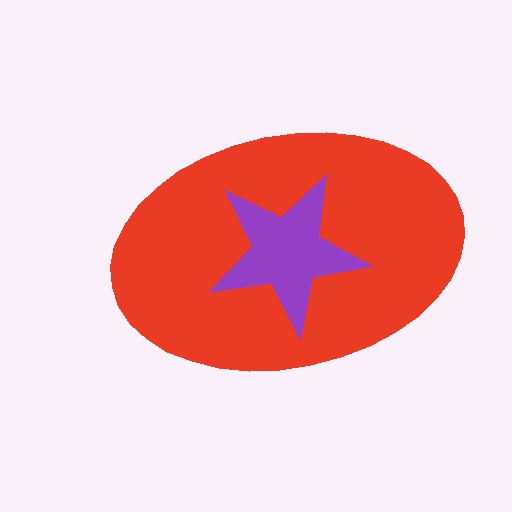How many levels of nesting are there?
2.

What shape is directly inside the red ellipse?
The purple star.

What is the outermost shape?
The red ellipse.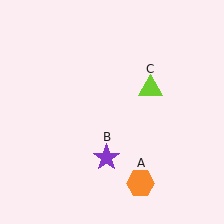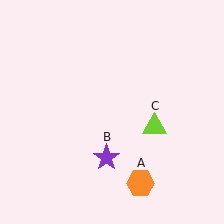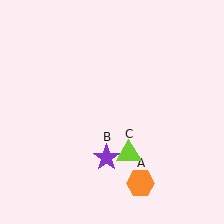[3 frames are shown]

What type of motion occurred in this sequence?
The lime triangle (object C) rotated clockwise around the center of the scene.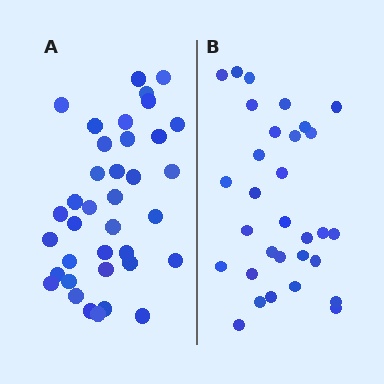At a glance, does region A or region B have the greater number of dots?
Region A (the left region) has more dots.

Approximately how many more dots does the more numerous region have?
Region A has about 6 more dots than region B.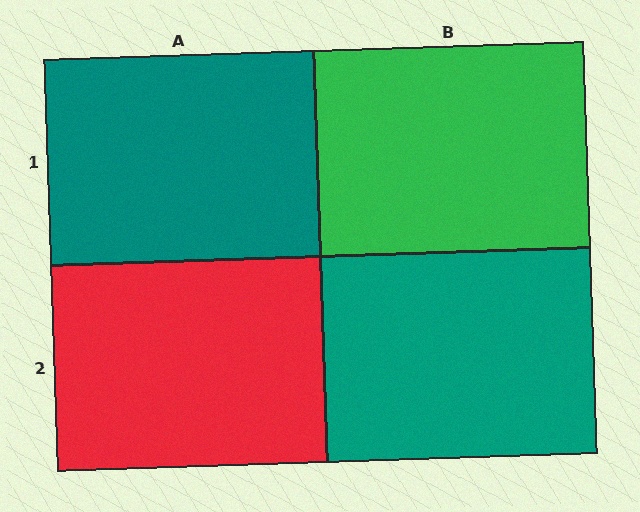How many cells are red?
1 cell is red.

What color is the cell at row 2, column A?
Red.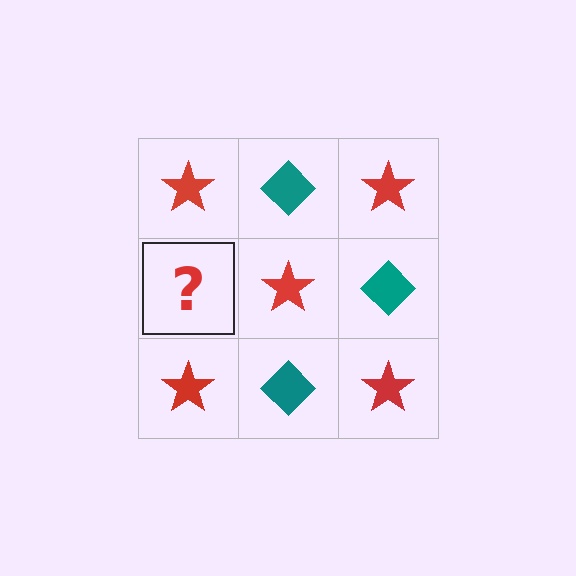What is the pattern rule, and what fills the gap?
The rule is that it alternates red star and teal diamond in a checkerboard pattern. The gap should be filled with a teal diamond.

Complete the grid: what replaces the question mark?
The question mark should be replaced with a teal diamond.